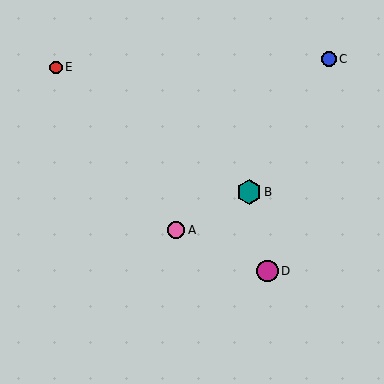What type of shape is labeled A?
Shape A is a pink circle.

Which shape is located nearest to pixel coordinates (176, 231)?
The pink circle (labeled A) at (176, 230) is nearest to that location.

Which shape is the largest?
The teal hexagon (labeled B) is the largest.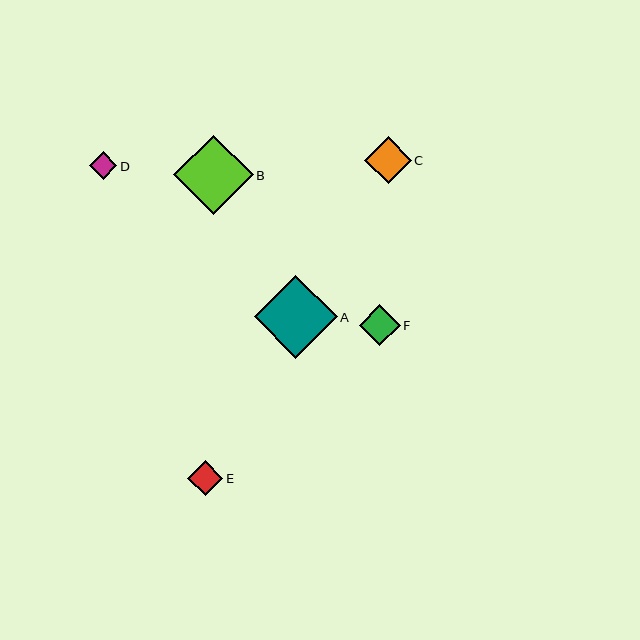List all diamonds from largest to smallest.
From largest to smallest: A, B, C, F, E, D.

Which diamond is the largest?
Diamond A is the largest with a size of approximately 83 pixels.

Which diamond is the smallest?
Diamond D is the smallest with a size of approximately 28 pixels.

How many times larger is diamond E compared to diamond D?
Diamond E is approximately 1.3 times the size of diamond D.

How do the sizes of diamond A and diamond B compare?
Diamond A and diamond B are approximately the same size.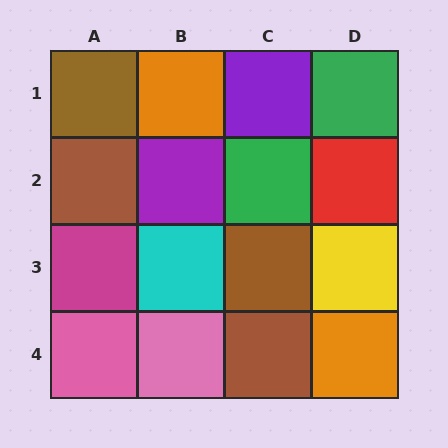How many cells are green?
2 cells are green.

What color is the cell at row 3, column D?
Yellow.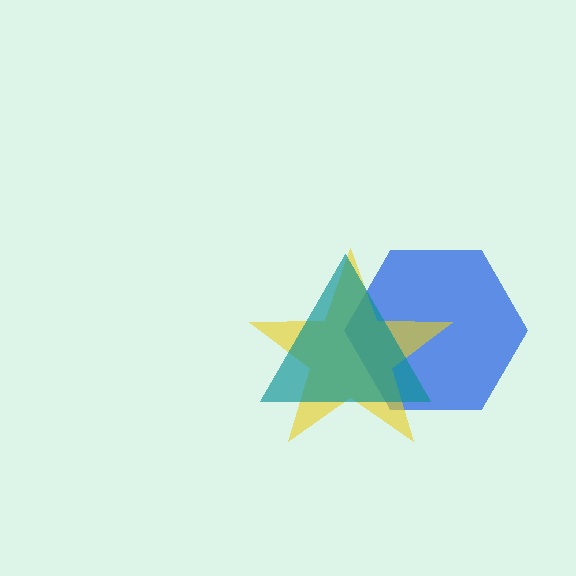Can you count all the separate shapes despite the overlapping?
Yes, there are 3 separate shapes.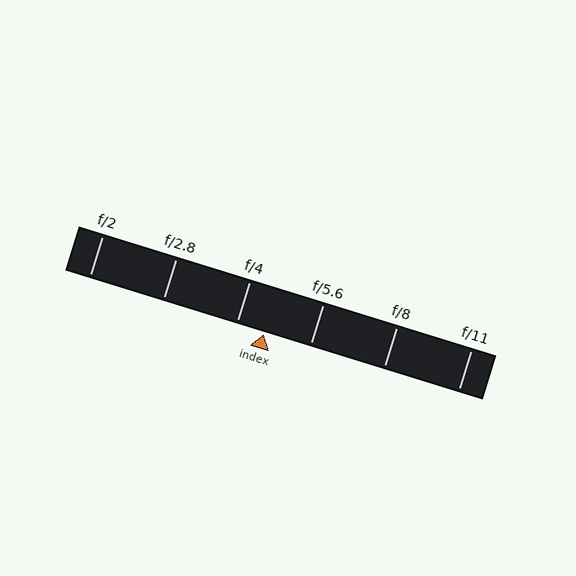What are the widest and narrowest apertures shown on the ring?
The widest aperture shown is f/2 and the narrowest is f/11.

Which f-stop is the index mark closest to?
The index mark is closest to f/4.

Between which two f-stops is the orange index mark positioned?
The index mark is between f/4 and f/5.6.